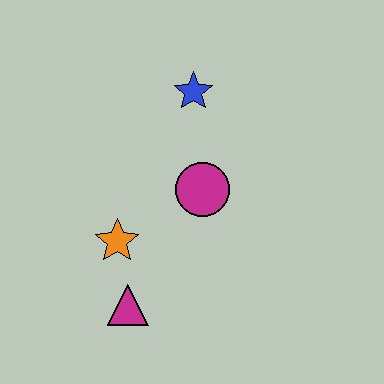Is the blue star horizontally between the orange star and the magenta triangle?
No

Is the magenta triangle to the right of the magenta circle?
No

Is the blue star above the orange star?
Yes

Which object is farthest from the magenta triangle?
The blue star is farthest from the magenta triangle.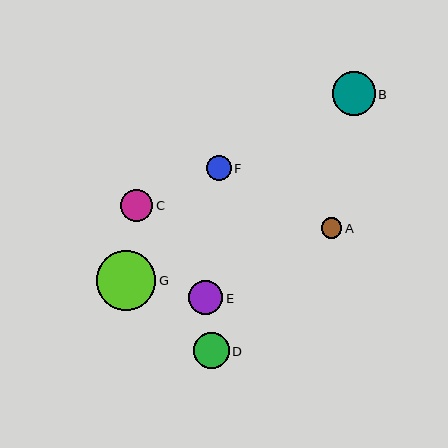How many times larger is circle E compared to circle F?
Circle E is approximately 1.4 times the size of circle F.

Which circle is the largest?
Circle G is the largest with a size of approximately 59 pixels.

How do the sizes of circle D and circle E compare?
Circle D and circle E are approximately the same size.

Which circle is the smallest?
Circle A is the smallest with a size of approximately 20 pixels.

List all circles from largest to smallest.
From largest to smallest: G, B, D, E, C, F, A.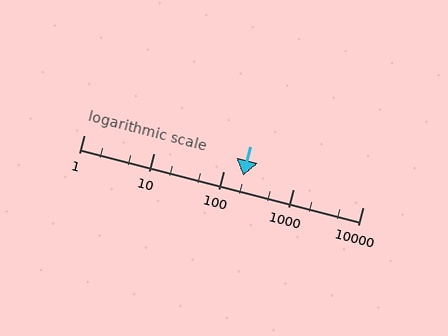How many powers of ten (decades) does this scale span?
The scale spans 4 decades, from 1 to 10000.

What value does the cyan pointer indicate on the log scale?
The pointer indicates approximately 190.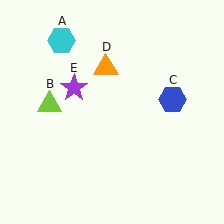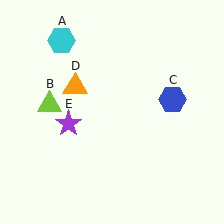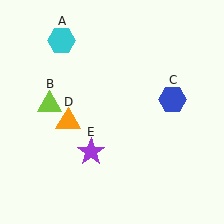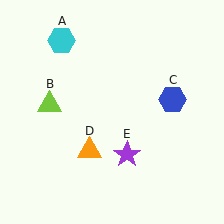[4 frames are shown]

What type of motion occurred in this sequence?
The orange triangle (object D), purple star (object E) rotated counterclockwise around the center of the scene.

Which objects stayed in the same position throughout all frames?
Cyan hexagon (object A) and lime triangle (object B) and blue hexagon (object C) remained stationary.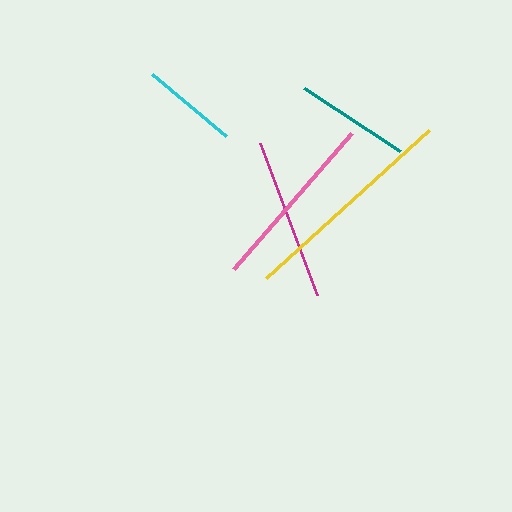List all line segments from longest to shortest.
From longest to shortest: yellow, pink, magenta, teal, cyan.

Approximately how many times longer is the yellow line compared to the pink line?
The yellow line is approximately 1.2 times the length of the pink line.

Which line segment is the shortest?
The cyan line is the shortest at approximately 97 pixels.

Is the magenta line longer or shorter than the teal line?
The magenta line is longer than the teal line.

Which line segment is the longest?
The yellow line is the longest at approximately 220 pixels.